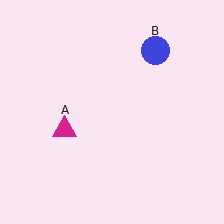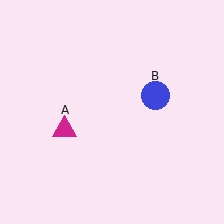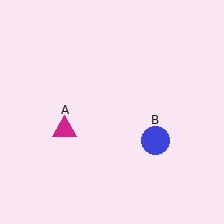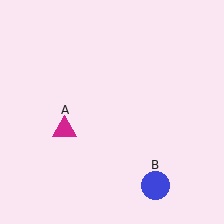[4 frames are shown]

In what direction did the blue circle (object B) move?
The blue circle (object B) moved down.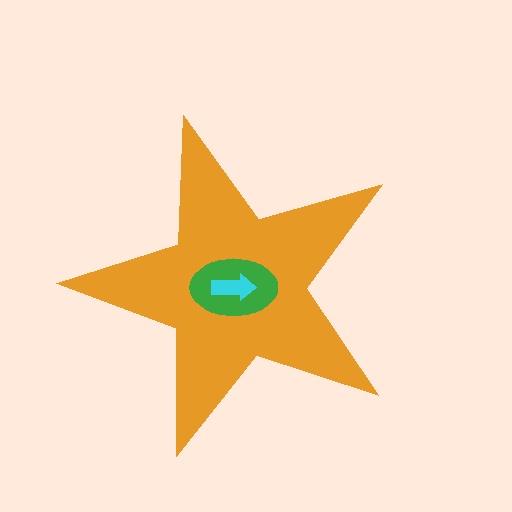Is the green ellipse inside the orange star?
Yes.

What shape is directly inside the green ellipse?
The cyan arrow.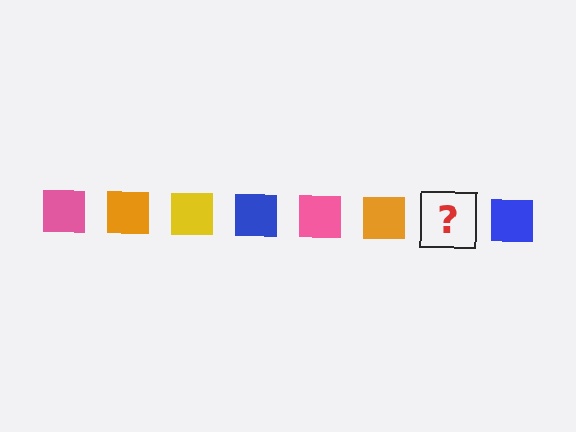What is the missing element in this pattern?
The missing element is a yellow square.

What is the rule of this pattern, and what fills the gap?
The rule is that the pattern cycles through pink, orange, yellow, blue squares. The gap should be filled with a yellow square.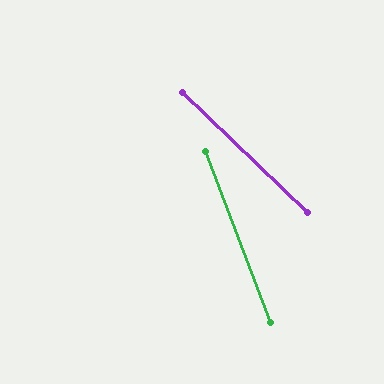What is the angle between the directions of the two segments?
Approximately 25 degrees.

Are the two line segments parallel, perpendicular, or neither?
Neither parallel nor perpendicular — they differ by about 25°.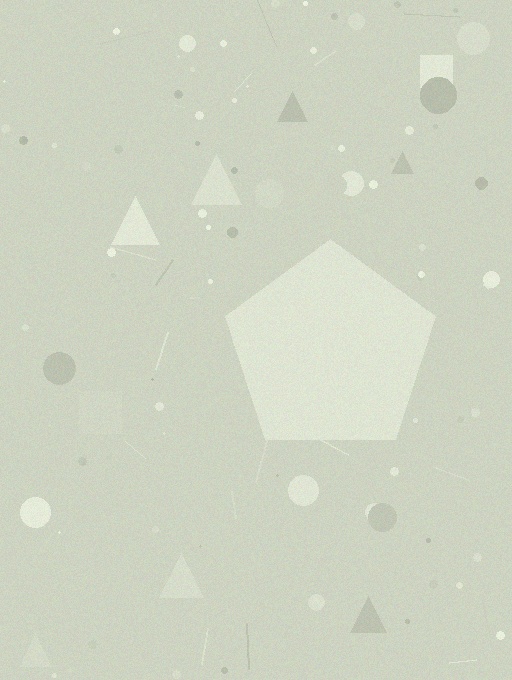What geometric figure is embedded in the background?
A pentagon is embedded in the background.